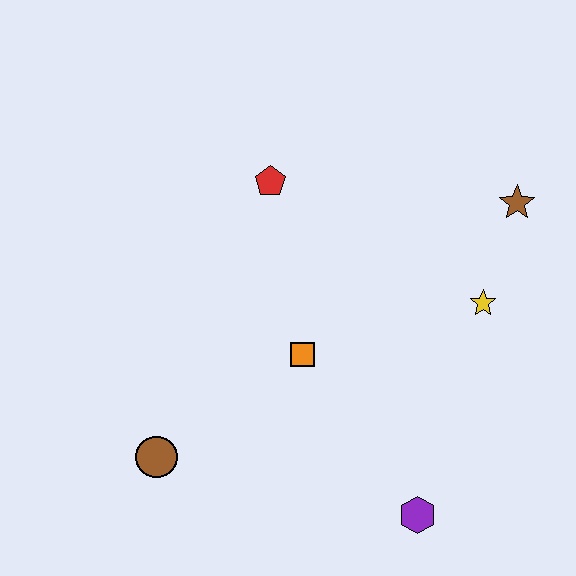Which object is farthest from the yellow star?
The brown circle is farthest from the yellow star.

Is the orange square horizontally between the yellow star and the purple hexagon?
No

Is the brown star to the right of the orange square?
Yes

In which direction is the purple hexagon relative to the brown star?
The purple hexagon is below the brown star.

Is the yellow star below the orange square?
No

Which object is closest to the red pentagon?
The orange square is closest to the red pentagon.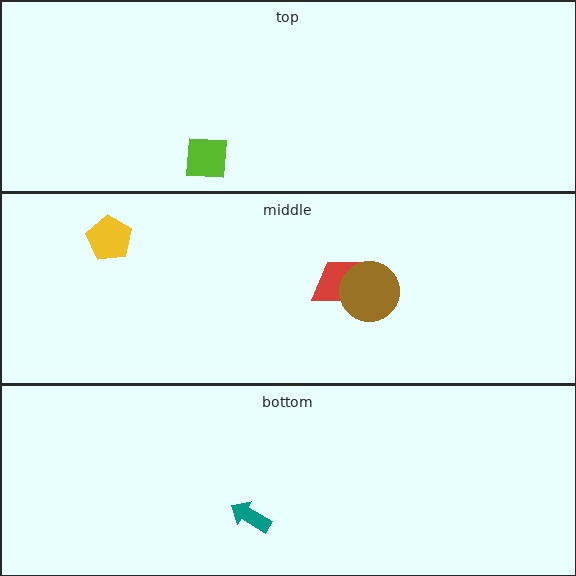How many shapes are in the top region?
1.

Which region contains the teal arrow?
The bottom region.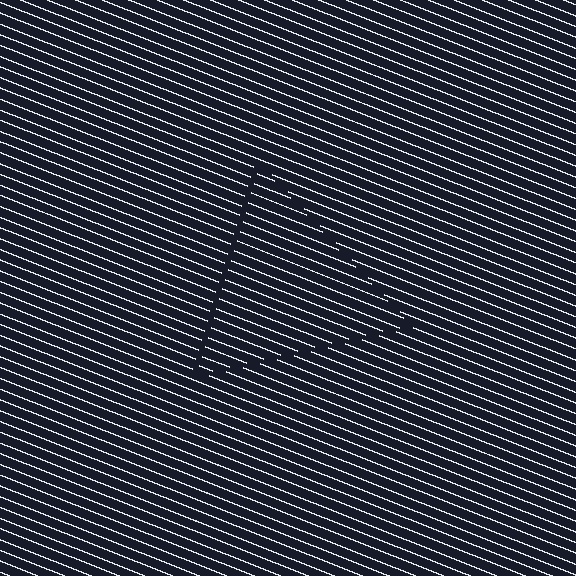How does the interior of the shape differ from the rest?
The interior of the shape contains the same grating, shifted by half a period — the contour is defined by the phase discontinuity where line-ends from the inner and outer gratings abut.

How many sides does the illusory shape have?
3 sides — the line-ends trace a triangle.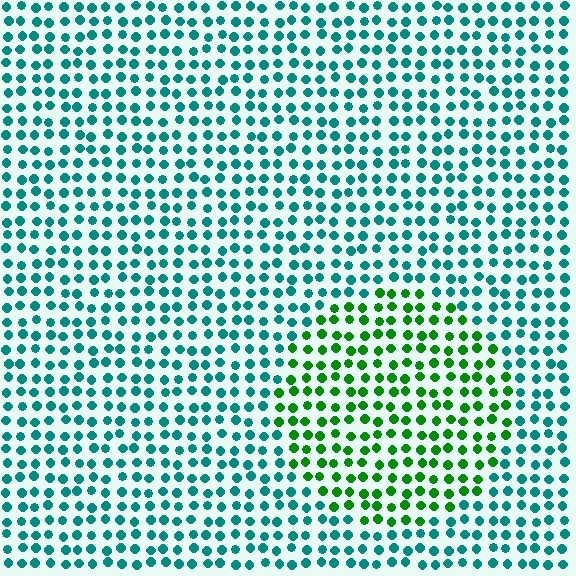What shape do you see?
I see a circle.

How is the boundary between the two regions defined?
The boundary is defined purely by a slight shift in hue (about 52 degrees). Spacing, size, and orientation are identical on both sides.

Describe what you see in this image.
The image is filled with small teal elements in a uniform arrangement. A circle-shaped region is visible where the elements are tinted to a slightly different hue, forming a subtle color boundary.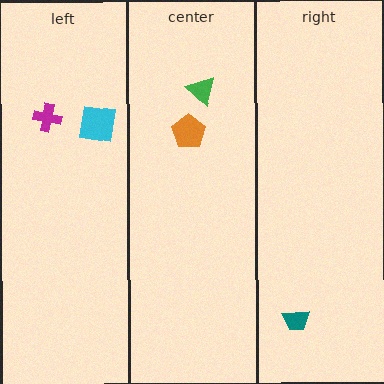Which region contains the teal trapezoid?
The right region.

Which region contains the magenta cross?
The left region.